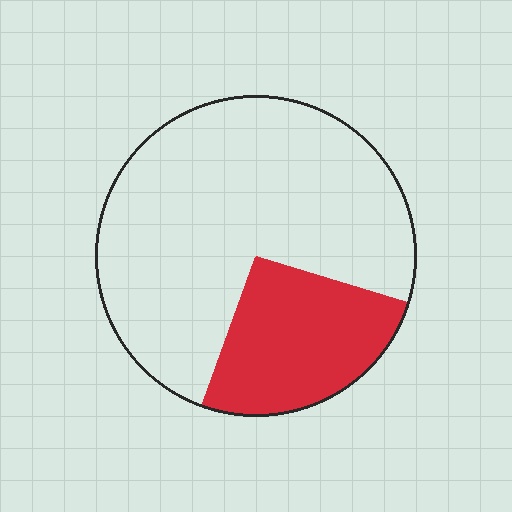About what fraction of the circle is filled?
About one quarter (1/4).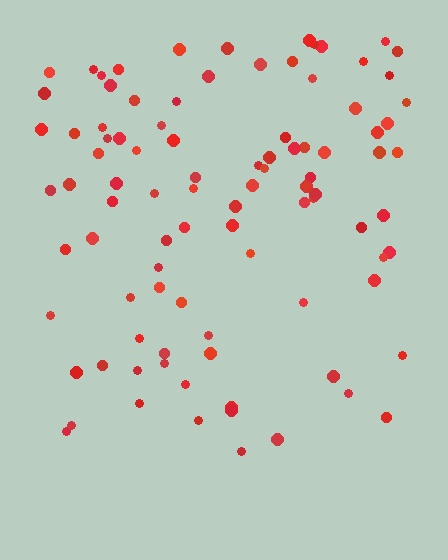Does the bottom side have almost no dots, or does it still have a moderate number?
Still a moderate number, just noticeably fewer than the top.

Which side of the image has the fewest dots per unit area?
The bottom.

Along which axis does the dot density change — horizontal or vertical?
Vertical.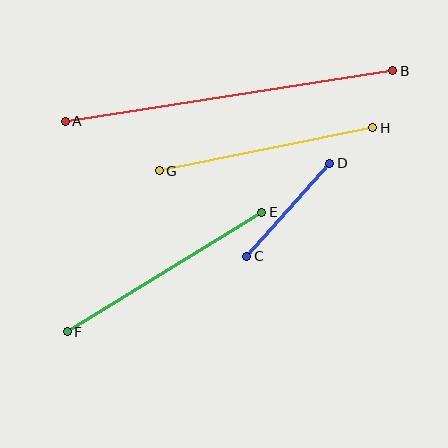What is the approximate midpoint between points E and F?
The midpoint is at approximately (165, 272) pixels.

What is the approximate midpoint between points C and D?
The midpoint is at approximately (288, 210) pixels.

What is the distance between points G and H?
The distance is approximately 218 pixels.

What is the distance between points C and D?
The distance is approximately 125 pixels.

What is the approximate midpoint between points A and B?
The midpoint is at approximately (229, 96) pixels.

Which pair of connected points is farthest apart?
Points A and B are farthest apart.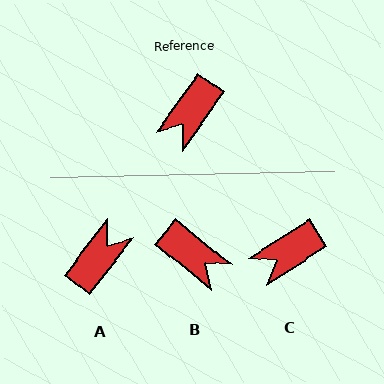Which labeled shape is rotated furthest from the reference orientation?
A, about 178 degrees away.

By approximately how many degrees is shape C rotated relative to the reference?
Approximately 22 degrees clockwise.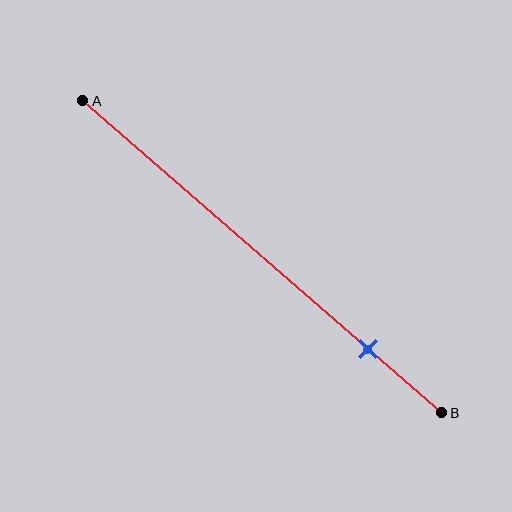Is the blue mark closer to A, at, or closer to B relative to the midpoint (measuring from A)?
The blue mark is closer to point B than the midpoint of segment AB.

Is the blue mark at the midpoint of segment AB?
No, the mark is at about 80% from A, not at the 50% midpoint.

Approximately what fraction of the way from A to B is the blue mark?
The blue mark is approximately 80% of the way from A to B.